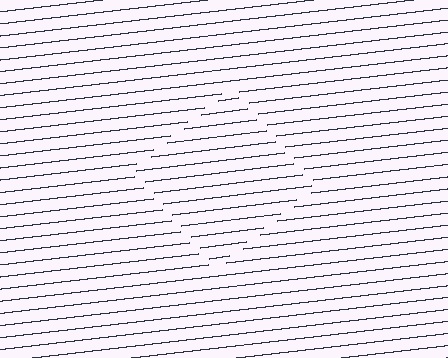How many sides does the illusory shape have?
4 sides — the line-ends trace a square.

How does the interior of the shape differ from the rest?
The interior of the shape contains the same grating, shifted by half a period — the contour is defined by the phase discontinuity where line-ends from the inner and outer gratings abut.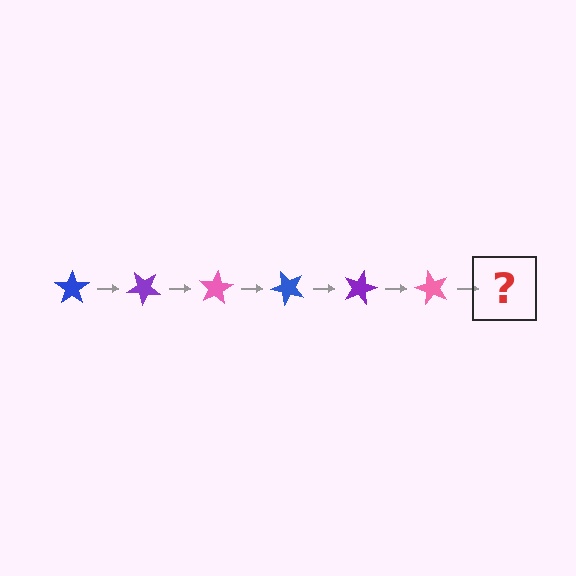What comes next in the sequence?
The next element should be a blue star, rotated 240 degrees from the start.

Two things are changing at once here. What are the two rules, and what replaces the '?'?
The two rules are that it rotates 40 degrees each step and the color cycles through blue, purple, and pink. The '?' should be a blue star, rotated 240 degrees from the start.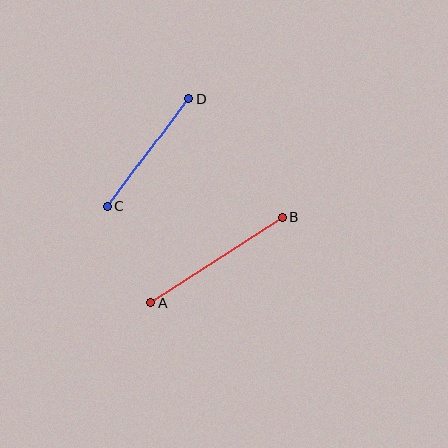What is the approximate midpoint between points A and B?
The midpoint is at approximately (216, 260) pixels.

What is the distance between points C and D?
The distance is approximately 135 pixels.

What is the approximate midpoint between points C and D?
The midpoint is at approximately (148, 153) pixels.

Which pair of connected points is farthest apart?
Points A and B are farthest apart.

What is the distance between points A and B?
The distance is approximately 157 pixels.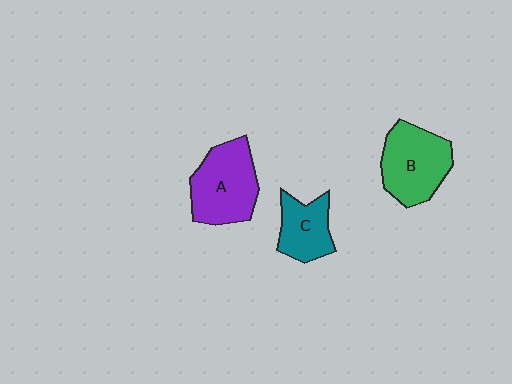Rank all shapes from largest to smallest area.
From largest to smallest: A (purple), B (green), C (teal).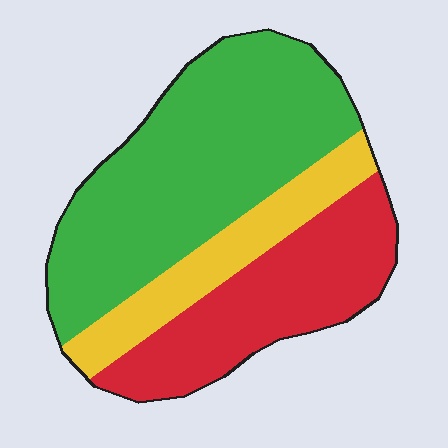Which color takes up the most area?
Green, at roughly 50%.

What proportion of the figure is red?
Red takes up about one third (1/3) of the figure.